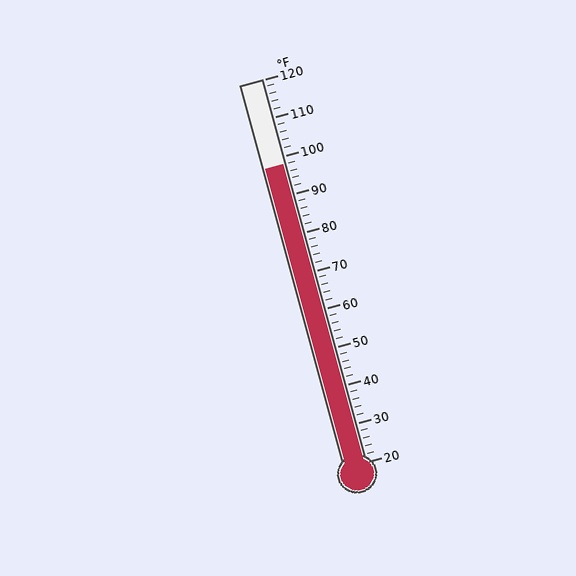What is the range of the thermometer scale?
The thermometer scale ranges from 20°F to 120°F.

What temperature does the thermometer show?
The thermometer shows approximately 98°F.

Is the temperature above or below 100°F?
The temperature is below 100°F.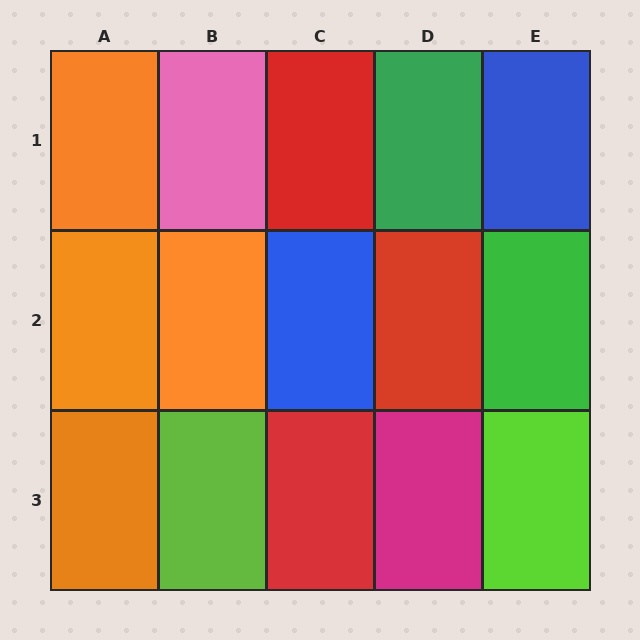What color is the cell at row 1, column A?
Orange.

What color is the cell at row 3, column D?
Magenta.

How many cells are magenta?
1 cell is magenta.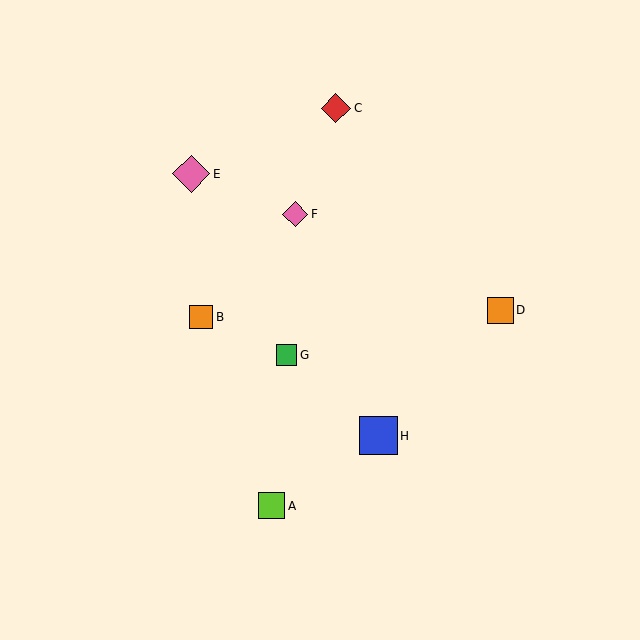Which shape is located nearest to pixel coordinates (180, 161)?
The pink diamond (labeled E) at (191, 174) is nearest to that location.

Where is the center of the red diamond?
The center of the red diamond is at (336, 108).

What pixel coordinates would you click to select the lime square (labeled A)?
Click at (272, 506) to select the lime square A.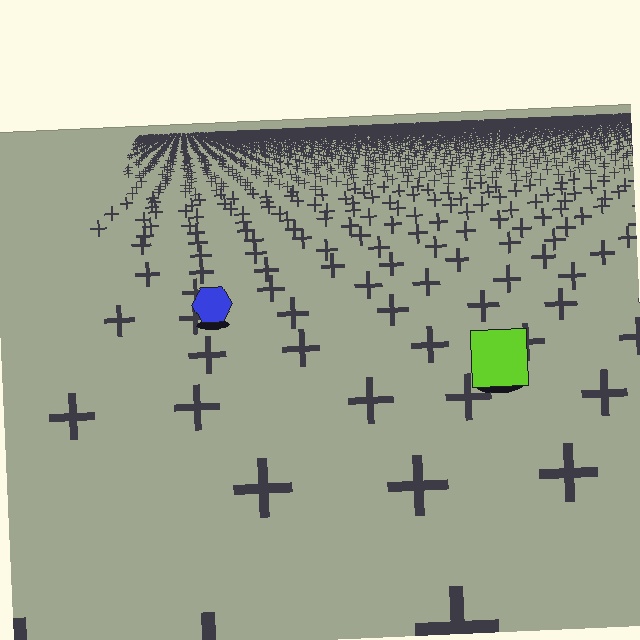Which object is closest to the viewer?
The lime square is closest. The texture marks near it are larger and more spread out.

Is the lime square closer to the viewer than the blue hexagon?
Yes. The lime square is closer — you can tell from the texture gradient: the ground texture is coarser near it.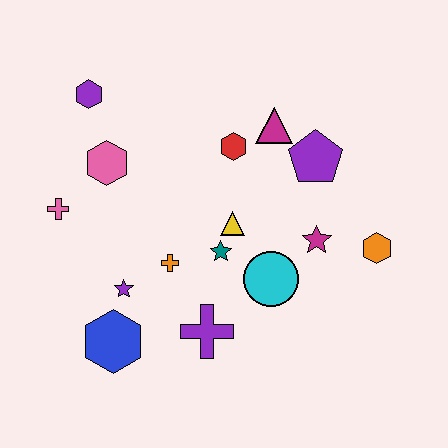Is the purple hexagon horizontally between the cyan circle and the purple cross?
No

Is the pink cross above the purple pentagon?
No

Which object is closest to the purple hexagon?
The pink hexagon is closest to the purple hexagon.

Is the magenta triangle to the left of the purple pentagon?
Yes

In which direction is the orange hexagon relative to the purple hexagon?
The orange hexagon is to the right of the purple hexagon.